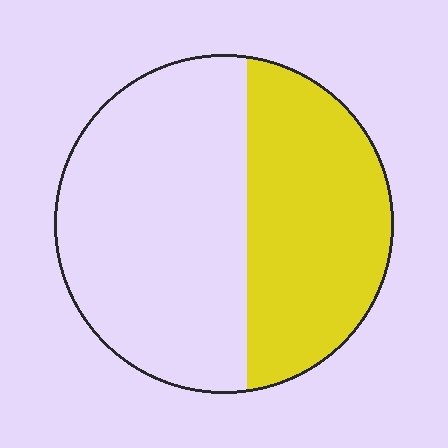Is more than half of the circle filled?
No.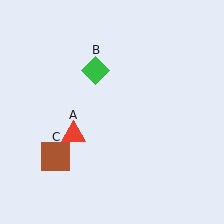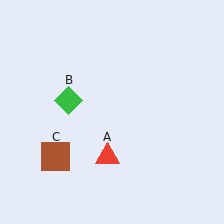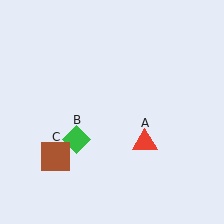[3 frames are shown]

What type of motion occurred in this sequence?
The red triangle (object A), green diamond (object B) rotated counterclockwise around the center of the scene.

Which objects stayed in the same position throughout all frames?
Brown square (object C) remained stationary.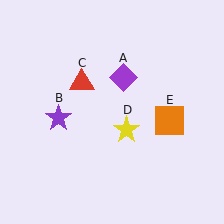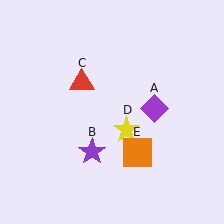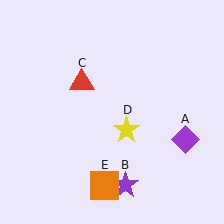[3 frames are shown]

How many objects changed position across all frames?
3 objects changed position: purple diamond (object A), purple star (object B), orange square (object E).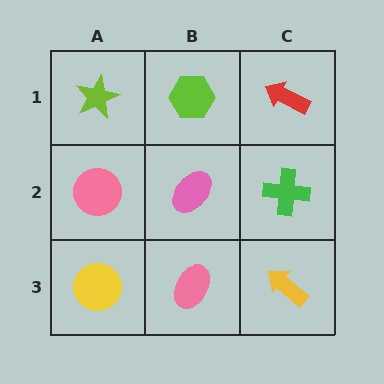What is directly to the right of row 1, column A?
A lime hexagon.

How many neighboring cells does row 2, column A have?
3.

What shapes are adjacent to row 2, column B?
A lime hexagon (row 1, column B), a pink ellipse (row 3, column B), a pink circle (row 2, column A), a green cross (row 2, column C).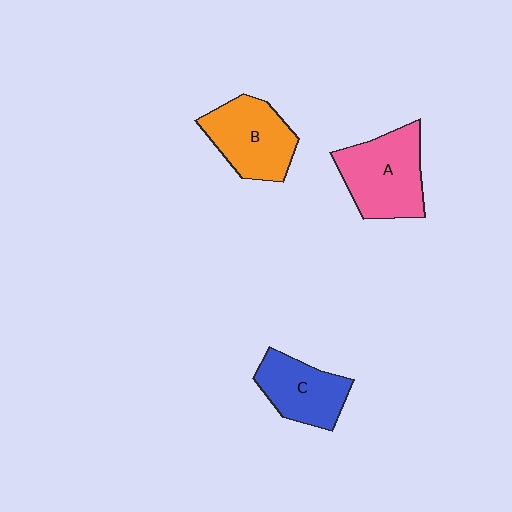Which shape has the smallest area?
Shape C (blue).